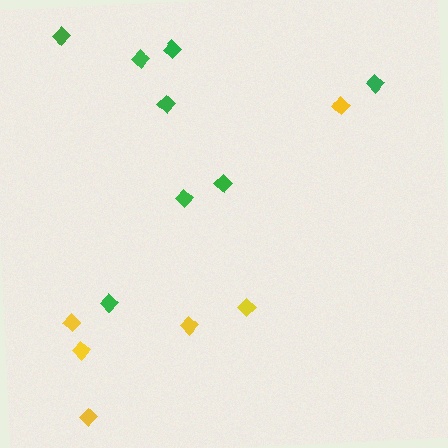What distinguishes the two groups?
There are 2 groups: one group of yellow diamonds (6) and one group of green diamonds (8).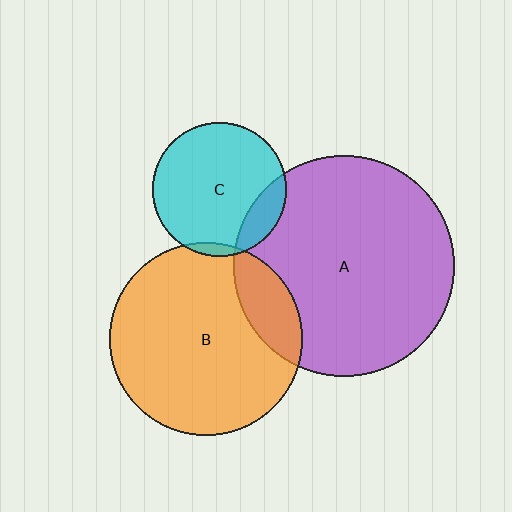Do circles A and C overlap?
Yes.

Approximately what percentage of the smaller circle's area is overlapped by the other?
Approximately 15%.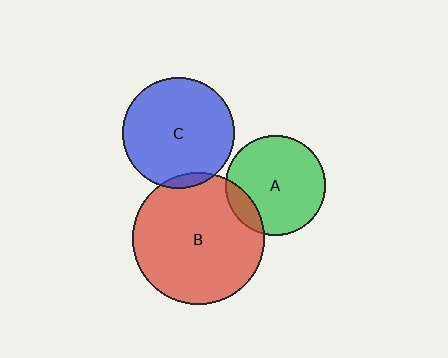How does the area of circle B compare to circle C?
Approximately 1.4 times.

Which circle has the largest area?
Circle B (red).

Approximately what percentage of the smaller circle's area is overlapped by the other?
Approximately 15%.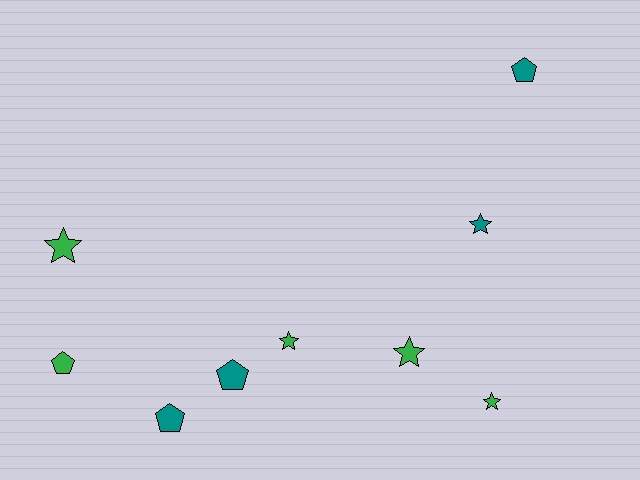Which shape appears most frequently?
Star, with 5 objects.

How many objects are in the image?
There are 9 objects.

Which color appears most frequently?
Green, with 5 objects.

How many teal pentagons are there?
There are 3 teal pentagons.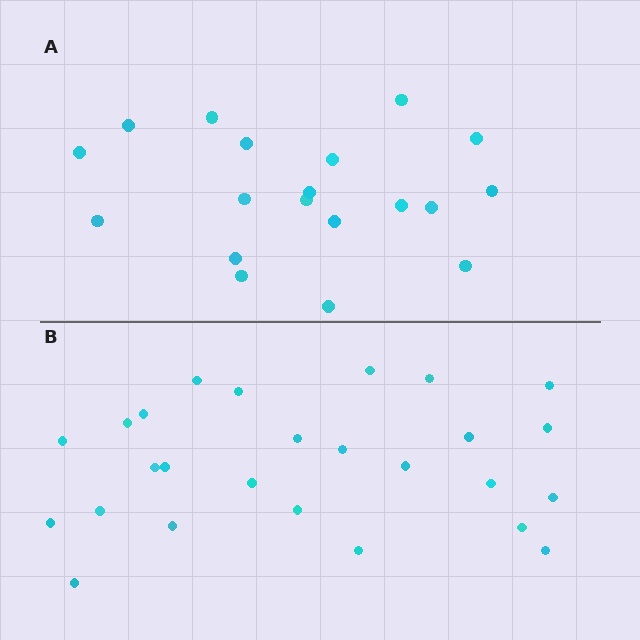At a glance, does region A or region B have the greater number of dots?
Region B (the bottom region) has more dots.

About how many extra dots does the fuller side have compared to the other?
Region B has roughly 8 or so more dots than region A.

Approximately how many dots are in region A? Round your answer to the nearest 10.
About 20 dots. (The exact count is 19, which rounds to 20.)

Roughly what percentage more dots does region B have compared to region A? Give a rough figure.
About 35% more.